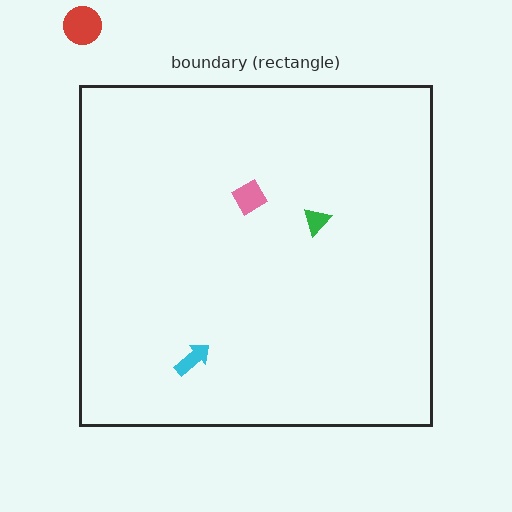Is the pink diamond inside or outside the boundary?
Inside.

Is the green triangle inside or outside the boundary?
Inside.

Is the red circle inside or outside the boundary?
Outside.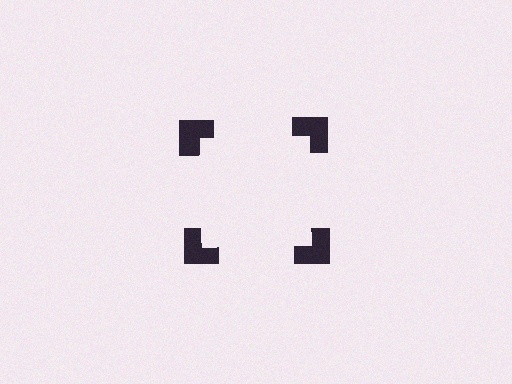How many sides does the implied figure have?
4 sides.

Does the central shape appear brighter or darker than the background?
It typically appears slightly brighter than the background, even though no actual brightness change is drawn.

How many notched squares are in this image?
There are 4 — one at each vertex of the illusory square.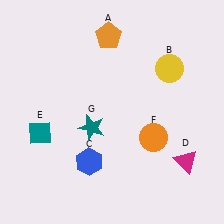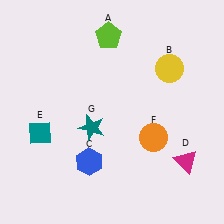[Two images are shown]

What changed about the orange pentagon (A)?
In Image 1, A is orange. In Image 2, it changed to lime.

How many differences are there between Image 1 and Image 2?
There is 1 difference between the two images.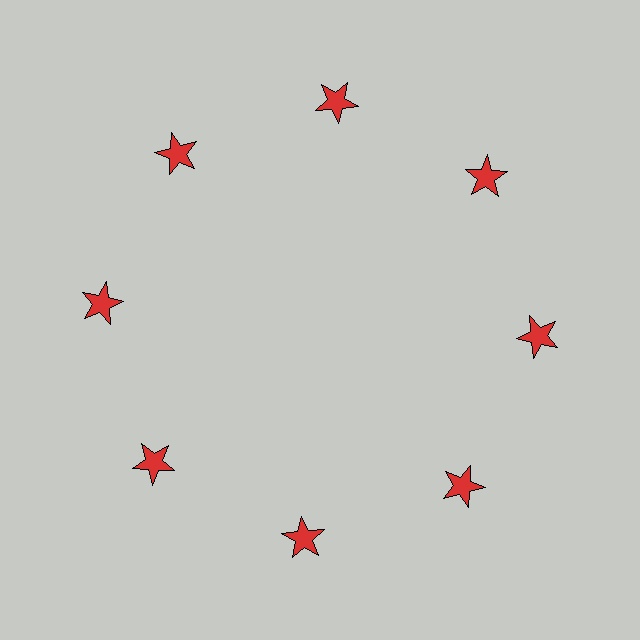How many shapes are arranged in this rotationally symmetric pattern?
There are 8 shapes, arranged in 8 groups of 1.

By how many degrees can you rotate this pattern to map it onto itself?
The pattern maps onto itself every 45 degrees of rotation.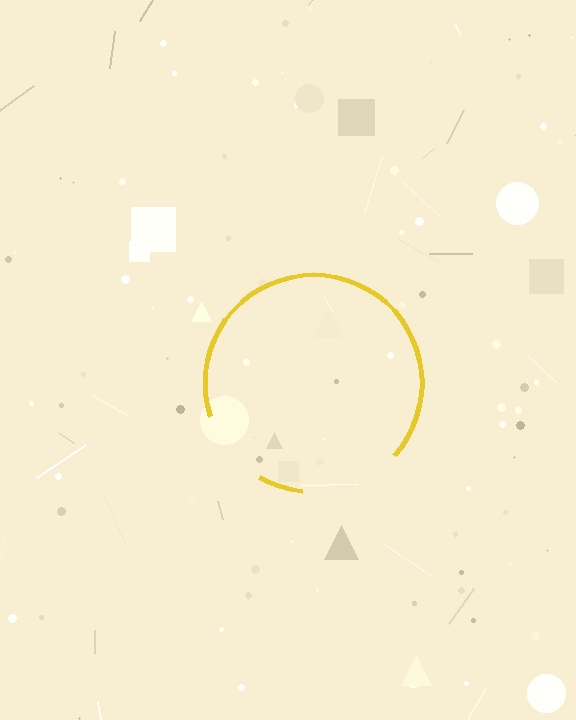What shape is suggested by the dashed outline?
The dashed outline suggests a circle.